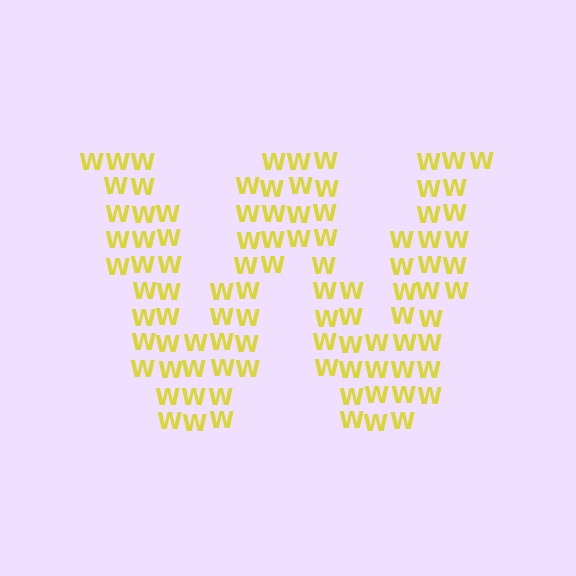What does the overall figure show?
The overall figure shows the letter W.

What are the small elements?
The small elements are letter W's.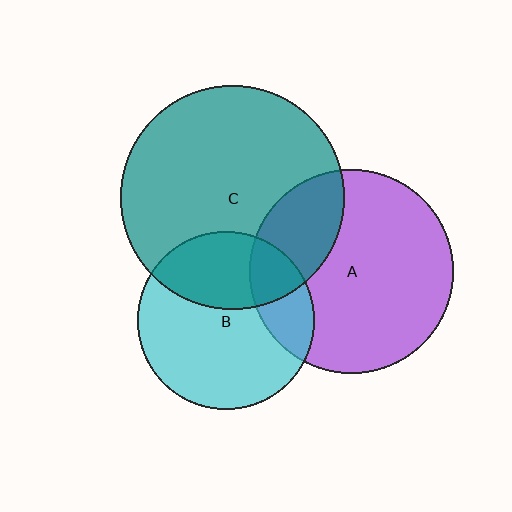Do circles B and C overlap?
Yes.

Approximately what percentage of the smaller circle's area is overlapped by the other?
Approximately 35%.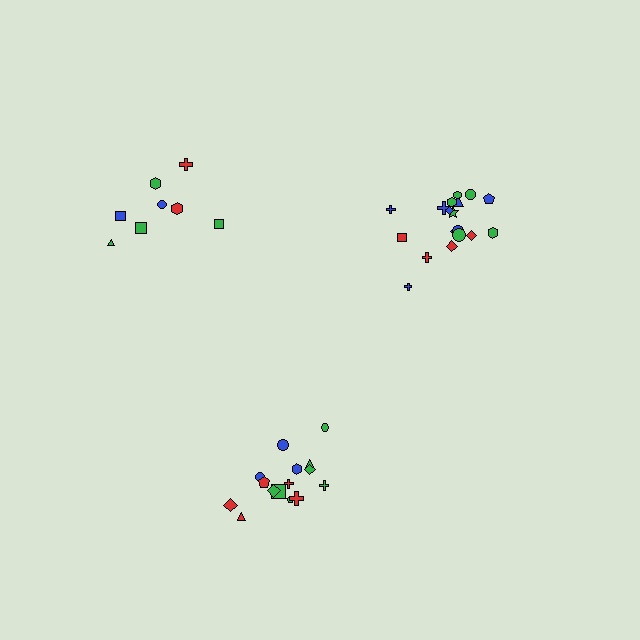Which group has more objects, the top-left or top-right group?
The top-right group.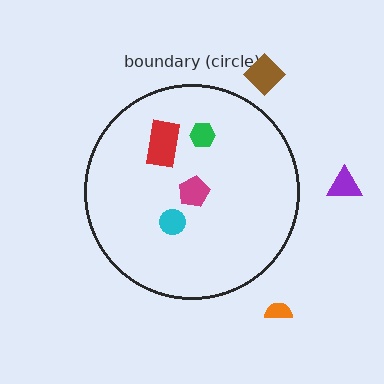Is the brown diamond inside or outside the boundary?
Outside.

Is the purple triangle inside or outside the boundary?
Outside.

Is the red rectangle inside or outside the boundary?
Inside.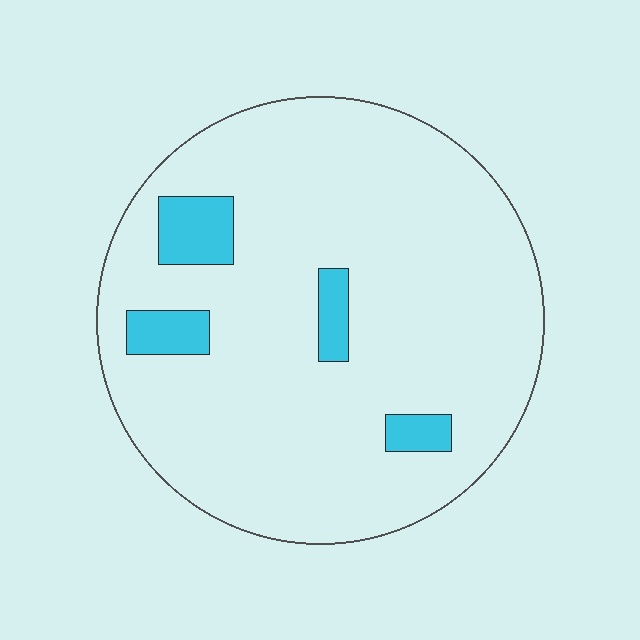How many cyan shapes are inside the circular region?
4.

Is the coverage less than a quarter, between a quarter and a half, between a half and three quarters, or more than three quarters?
Less than a quarter.